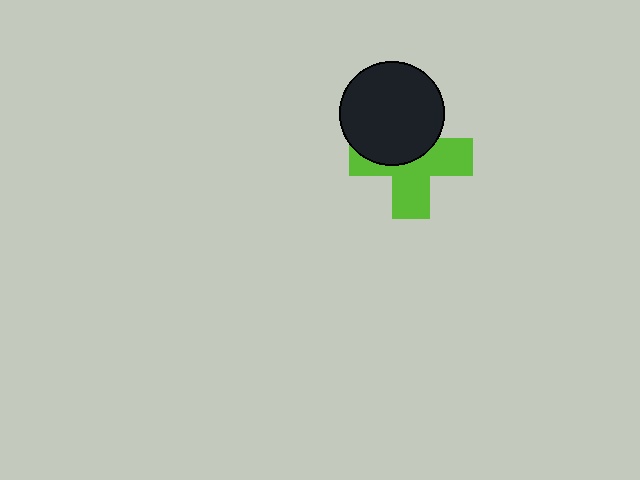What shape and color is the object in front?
The object in front is a black circle.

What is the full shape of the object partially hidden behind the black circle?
The partially hidden object is a lime cross.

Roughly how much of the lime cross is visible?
About half of it is visible (roughly 56%).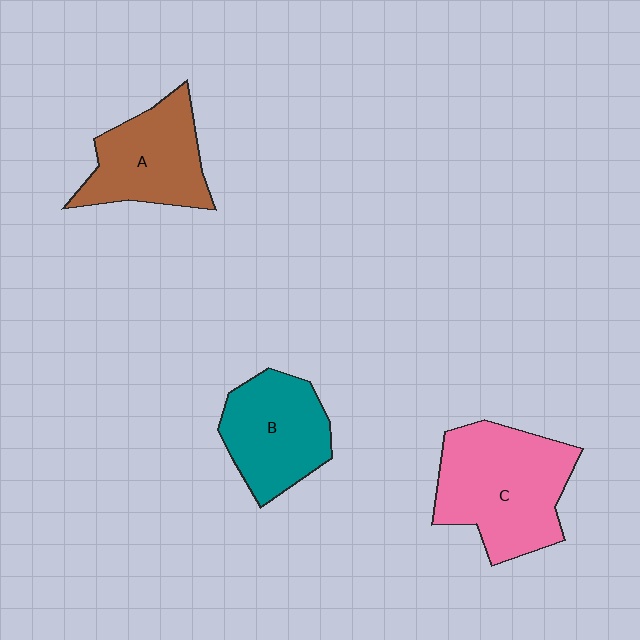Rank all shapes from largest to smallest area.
From largest to smallest: C (pink), B (teal), A (brown).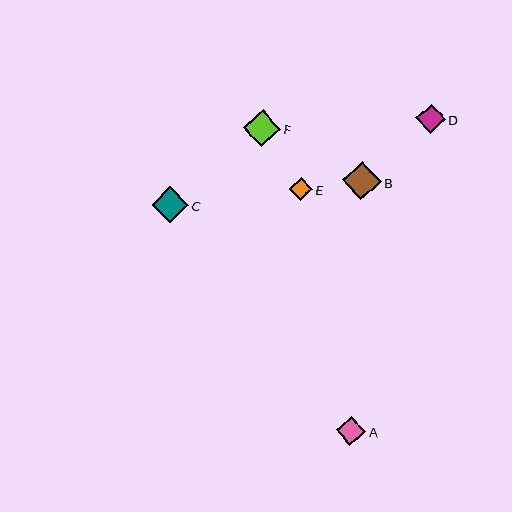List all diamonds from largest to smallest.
From largest to smallest: B, C, F, A, D, E.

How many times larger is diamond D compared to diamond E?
Diamond D is approximately 1.3 times the size of diamond E.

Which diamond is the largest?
Diamond B is the largest with a size of approximately 39 pixels.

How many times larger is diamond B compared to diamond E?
Diamond B is approximately 1.7 times the size of diamond E.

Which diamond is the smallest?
Diamond E is the smallest with a size of approximately 23 pixels.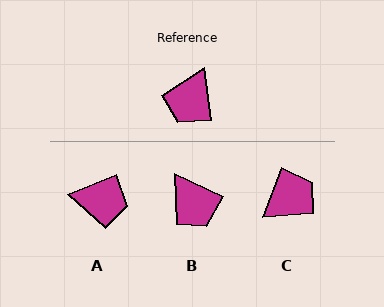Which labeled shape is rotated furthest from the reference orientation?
C, about 151 degrees away.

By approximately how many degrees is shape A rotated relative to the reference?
Approximately 105 degrees counter-clockwise.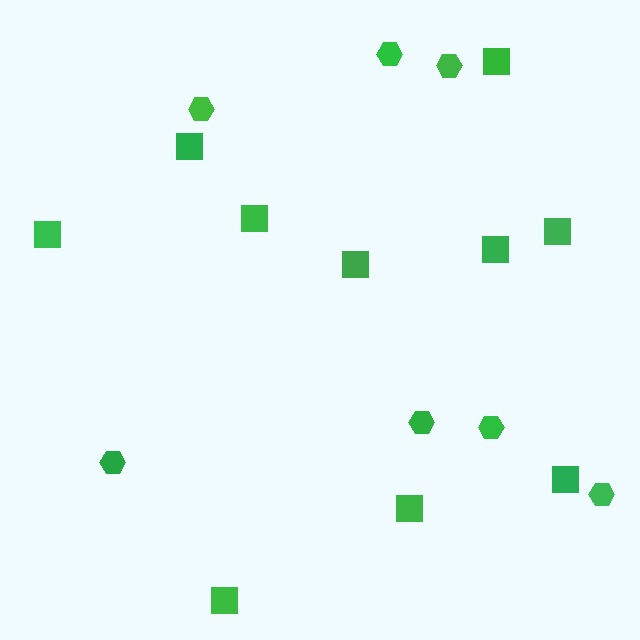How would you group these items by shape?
There are 2 groups: one group of hexagons (7) and one group of squares (10).